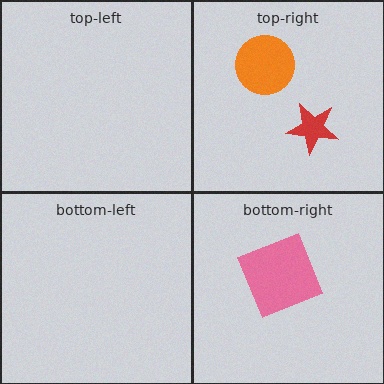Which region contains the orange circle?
The top-right region.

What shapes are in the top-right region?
The orange circle, the red star.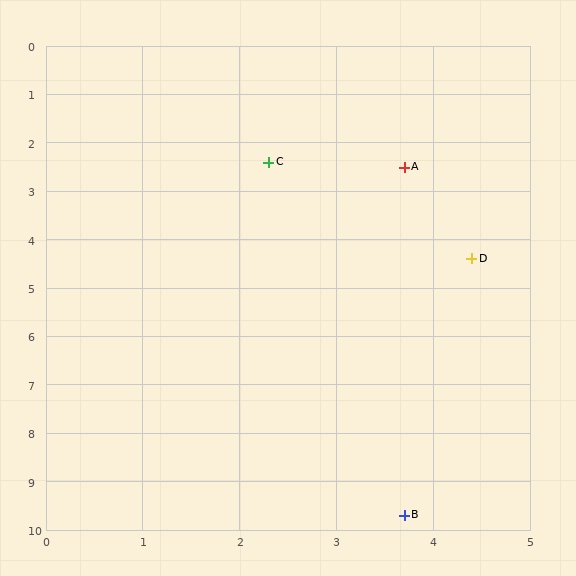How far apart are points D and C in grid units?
Points D and C are about 2.9 grid units apart.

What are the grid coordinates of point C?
Point C is at approximately (2.3, 2.4).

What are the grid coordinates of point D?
Point D is at approximately (4.4, 4.4).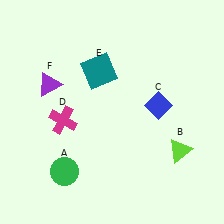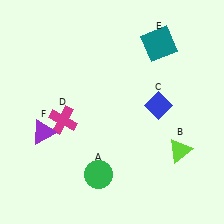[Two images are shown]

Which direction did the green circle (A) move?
The green circle (A) moved right.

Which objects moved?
The objects that moved are: the green circle (A), the teal square (E), the purple triangle (F).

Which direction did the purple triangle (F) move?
The purple triangle (F) moved down.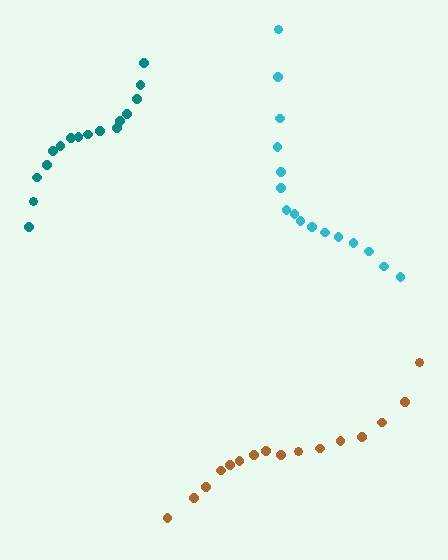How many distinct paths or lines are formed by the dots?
There are 3 distinct paths.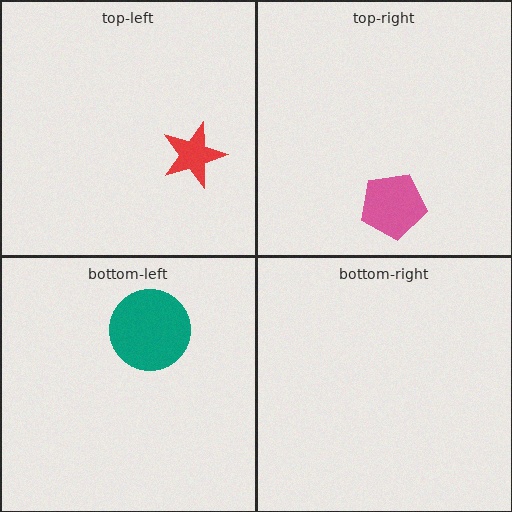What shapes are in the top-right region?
The pink pentagon.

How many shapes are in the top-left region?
1.